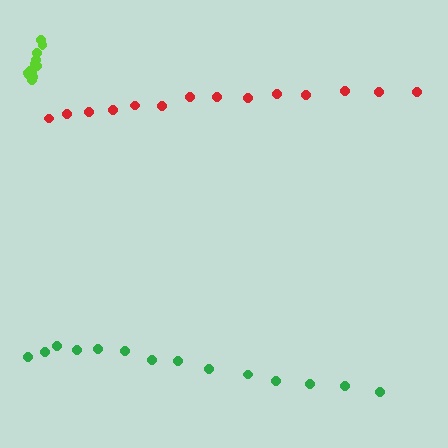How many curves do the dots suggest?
There are 3 distinct paths.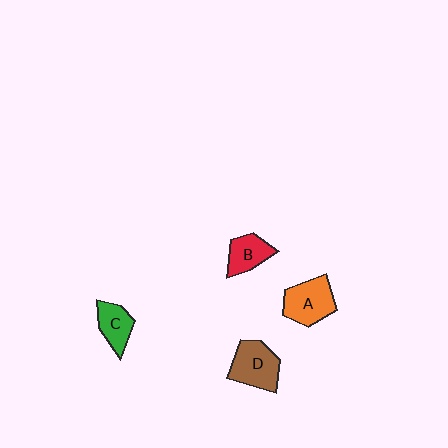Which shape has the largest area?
Shape A (orange).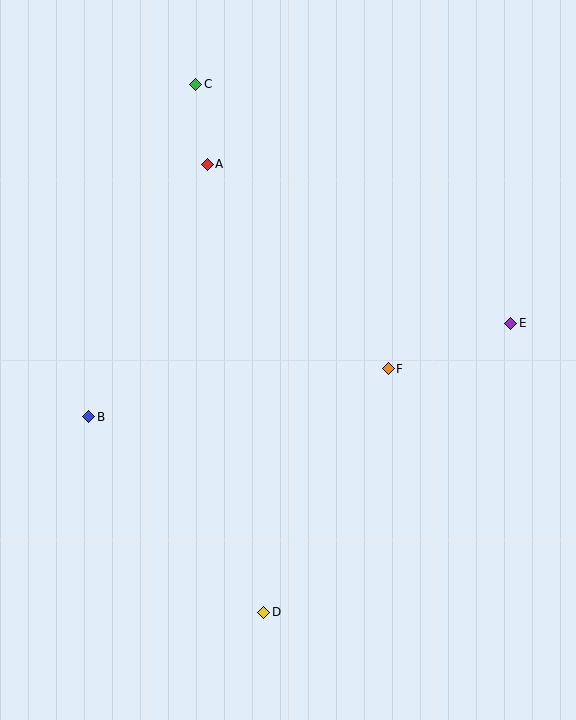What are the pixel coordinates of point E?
Point E is at (511, 323).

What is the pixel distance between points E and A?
The distance between E and A is 343 pixels.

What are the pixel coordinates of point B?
Point B is at (89, 417).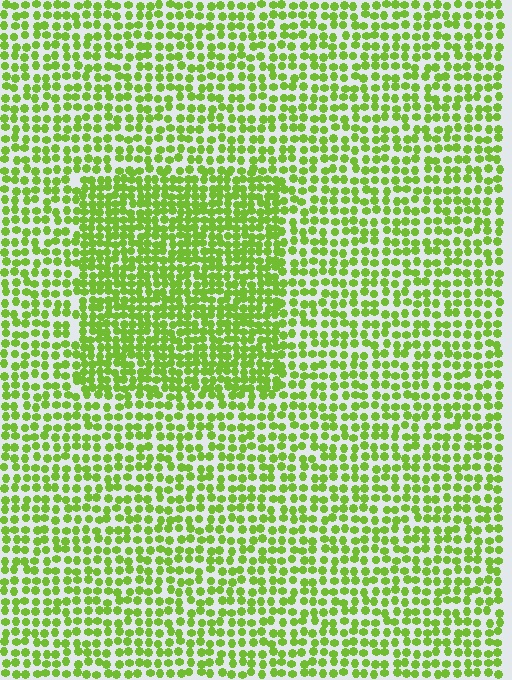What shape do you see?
I see a rectangle.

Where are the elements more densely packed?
The elements are more densely packed inside the rectangle boundary.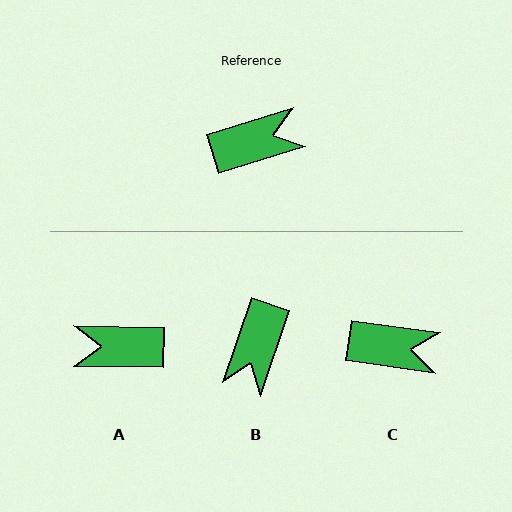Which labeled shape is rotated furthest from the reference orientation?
A, about 162 degrees away.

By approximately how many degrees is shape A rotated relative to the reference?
Approximately 162 degrees counter-clockwise.